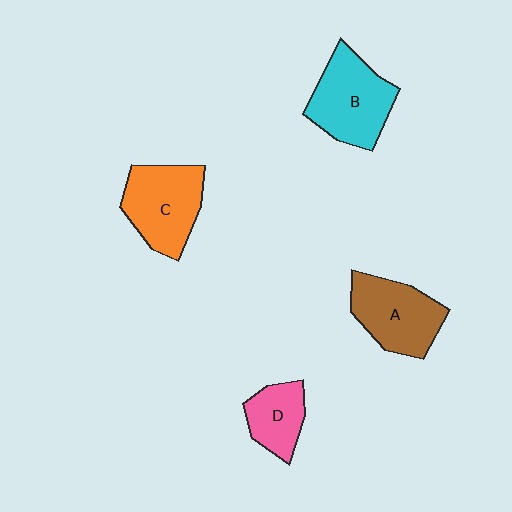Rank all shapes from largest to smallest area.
From largest to smallest: B (cyan), C (orange), A (brown), D (pink).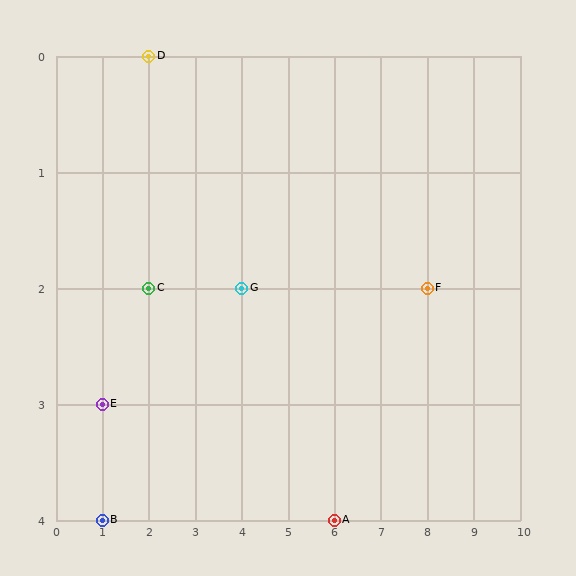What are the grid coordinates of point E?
Point E is at grid coordinates (1, 3).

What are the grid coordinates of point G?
Point G is at grid coordinates (4, 2).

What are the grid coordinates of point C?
Point C is at grid coordinates (2, 2).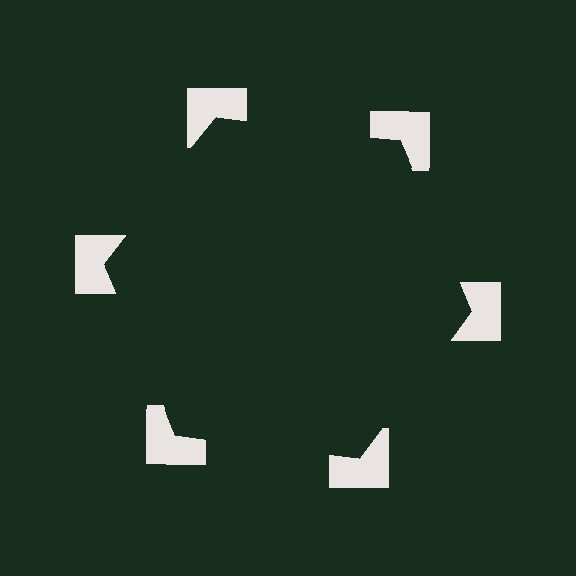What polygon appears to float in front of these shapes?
An illusory hexagon — its edges are inferred from the aligned wedge cuts in the notched squares, not physically drawn.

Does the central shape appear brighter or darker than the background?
It typically appears slightly darker than the background, even though no actual brightness change is drawn.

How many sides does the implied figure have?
6 sides.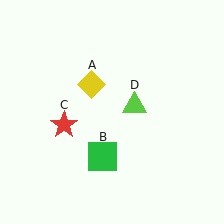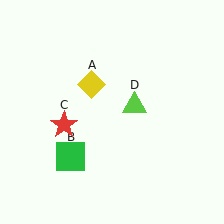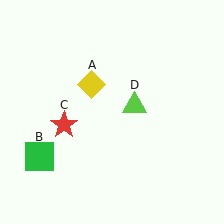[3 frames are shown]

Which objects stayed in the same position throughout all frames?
Yellow diamond (object A) and red star (object C) and lime triangle (object D) remained stationary.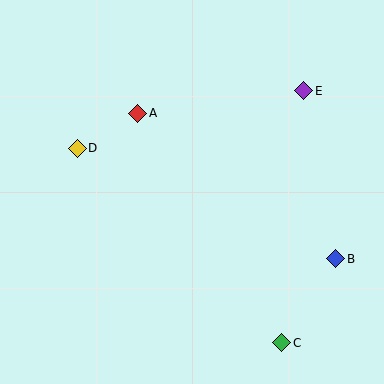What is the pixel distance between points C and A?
The distance between C and A is 271 pixels.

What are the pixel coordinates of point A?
Point A is at (138, 113).